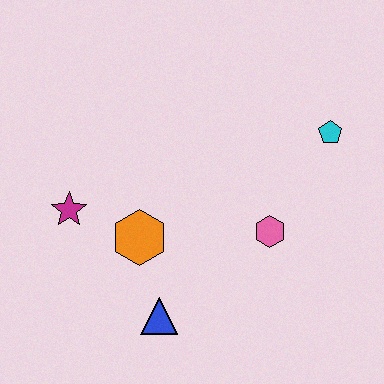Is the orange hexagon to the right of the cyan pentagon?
No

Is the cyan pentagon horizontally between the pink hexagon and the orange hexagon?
No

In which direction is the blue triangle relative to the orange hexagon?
The blue triangle is below the orange hexagon.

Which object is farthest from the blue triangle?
The cyan pentagon is farthest from the blue triangle.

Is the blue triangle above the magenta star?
No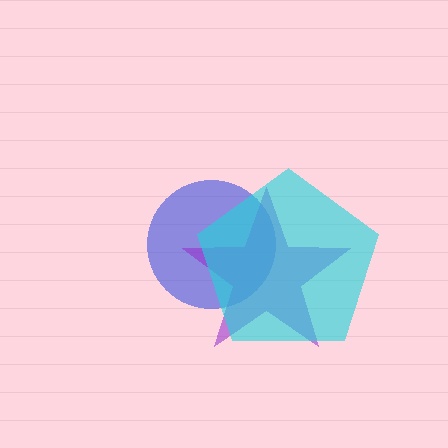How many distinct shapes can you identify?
There are 3 distinct shapes: a blue circle, a purple star, a cyan pentagon.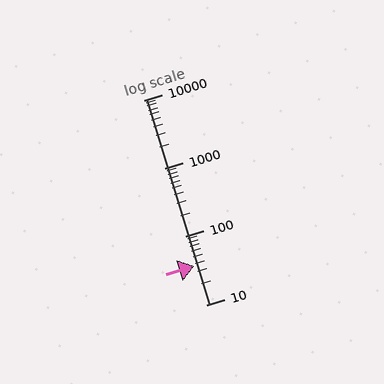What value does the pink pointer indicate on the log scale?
The pointer indicates approximately 37.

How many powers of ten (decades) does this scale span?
The scale spans 3 decades, from 10 to 10000.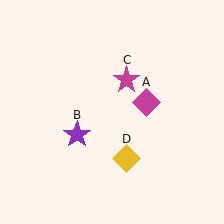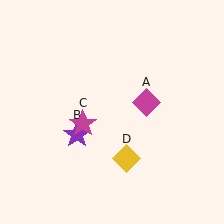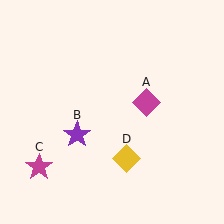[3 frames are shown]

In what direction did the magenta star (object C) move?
The magenta star (object C) moved down and to the left.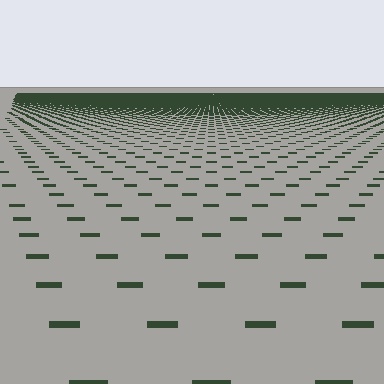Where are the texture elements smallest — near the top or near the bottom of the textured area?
Near the top.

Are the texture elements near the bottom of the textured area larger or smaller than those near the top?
Larger. Near the bottom, elements are closer to the viewer and appear at a bigger on-screen size.